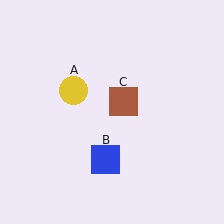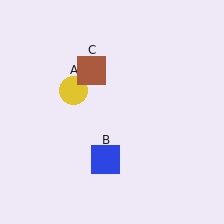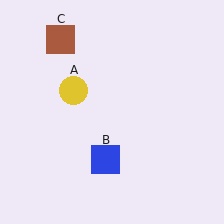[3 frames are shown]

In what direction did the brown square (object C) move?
The brown square (object C) moved up and to the left.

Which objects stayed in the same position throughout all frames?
Yellow circle (object A) and blue square (object B) remained stationary.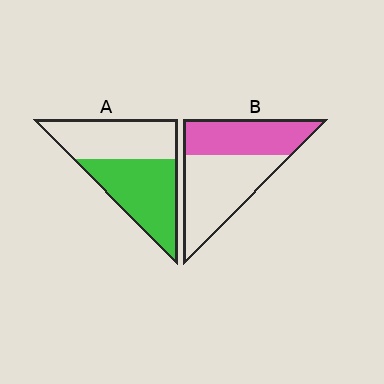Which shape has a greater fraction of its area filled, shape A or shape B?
Shape A.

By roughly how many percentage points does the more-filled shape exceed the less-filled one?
By roughly 10 percentage points (A over B).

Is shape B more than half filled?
No.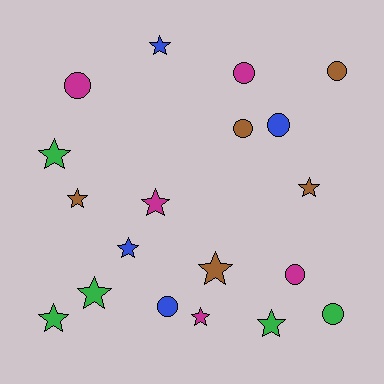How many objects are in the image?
There are 19 objects.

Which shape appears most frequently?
Star, with 11 objects.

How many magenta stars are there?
There are 2 magenta stars.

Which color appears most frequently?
Brown, with 5 objects.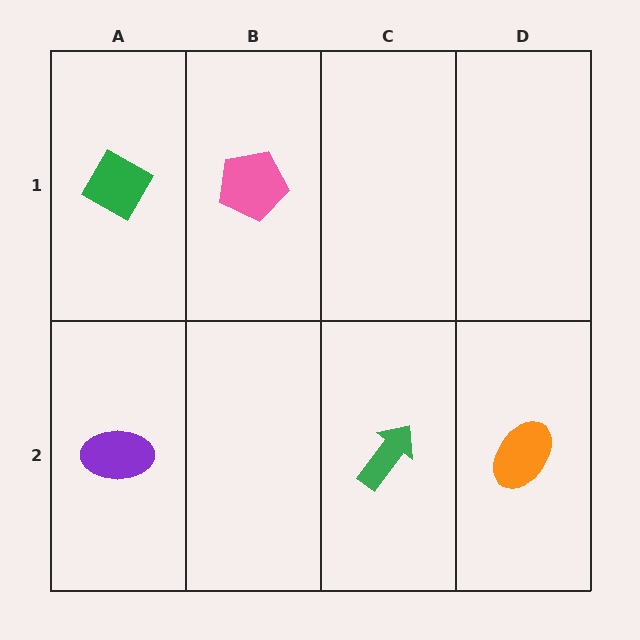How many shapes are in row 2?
3 shapes.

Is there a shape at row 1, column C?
No, that cell is empty.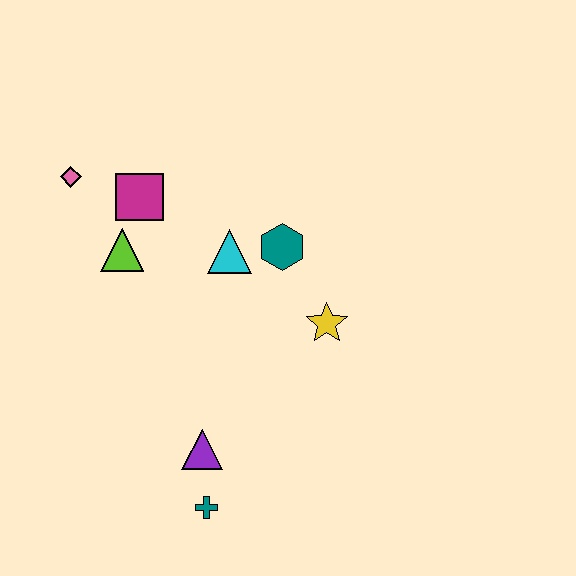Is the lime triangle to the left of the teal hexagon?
Yes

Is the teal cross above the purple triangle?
No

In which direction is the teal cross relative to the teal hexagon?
The teal cross is below the teal hexagon.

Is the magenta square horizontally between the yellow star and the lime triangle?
Yes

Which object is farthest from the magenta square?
The teal cross is farthest from the magenta square.